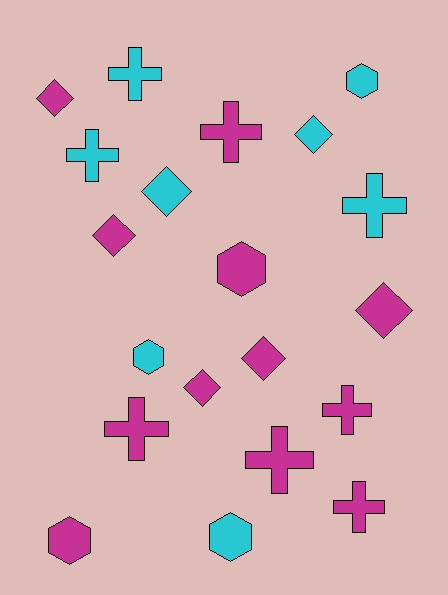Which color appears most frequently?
Magenta, with 12 objects.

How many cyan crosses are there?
There are 3 cyan crosses.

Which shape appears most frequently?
Cross, with 8 objects.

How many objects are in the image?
There are 20 objects.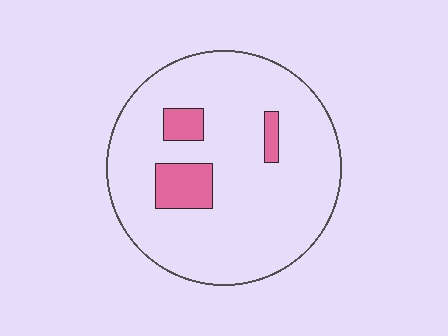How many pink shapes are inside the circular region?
3.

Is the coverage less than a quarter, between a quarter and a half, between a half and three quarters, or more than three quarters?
Less than a quarter.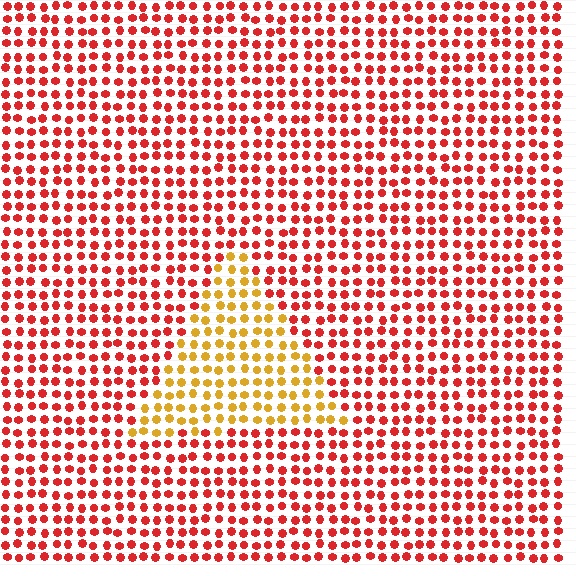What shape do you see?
I see a triangle.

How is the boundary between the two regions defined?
The boundary is defined purely by a slight shift in hue (about 44 degrees). Spacing, size, and orientation are identical on both sides.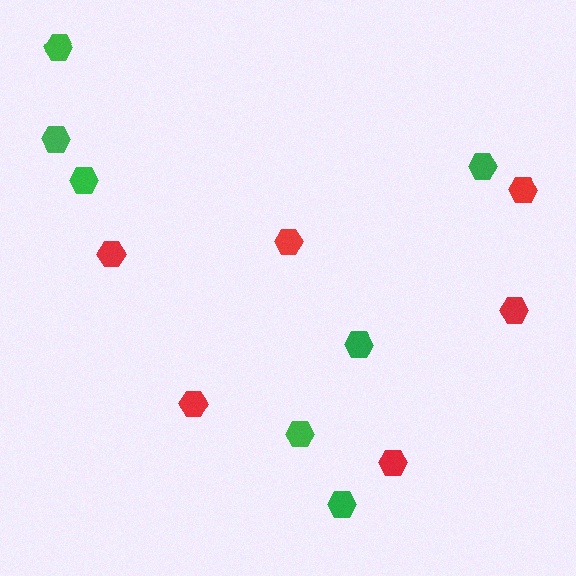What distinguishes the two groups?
There are 2 groups: one group of red hexagons (6) and one group of green hexagons (7).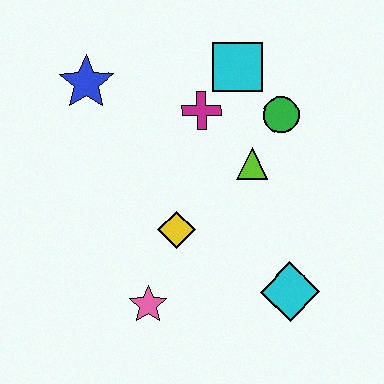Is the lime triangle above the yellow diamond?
Yes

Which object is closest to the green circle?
The lime triangle is closest to the green circle.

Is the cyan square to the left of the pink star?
No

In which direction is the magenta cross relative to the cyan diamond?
The magenta cross is above the cyan diamond.